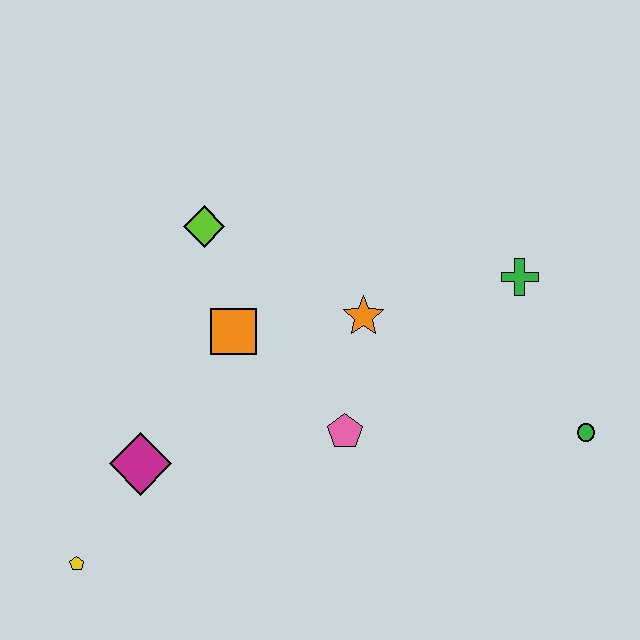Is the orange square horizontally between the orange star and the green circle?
No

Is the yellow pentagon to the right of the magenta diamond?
No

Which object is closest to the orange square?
The lime diamond is closest to the orange square.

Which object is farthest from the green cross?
The yellow pentagon is farthest from the green cross.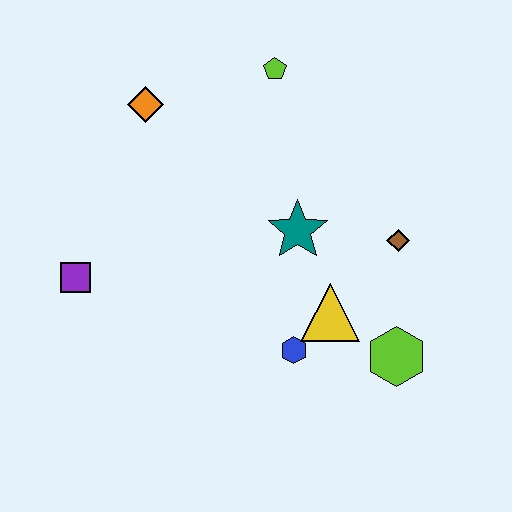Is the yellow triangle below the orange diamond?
Yes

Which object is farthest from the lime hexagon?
The orange diamond is farthest from the lime hexagon.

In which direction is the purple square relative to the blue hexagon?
The purple square is to the left of the blue hexagon.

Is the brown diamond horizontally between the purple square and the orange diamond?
No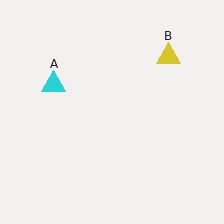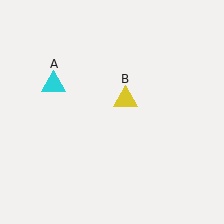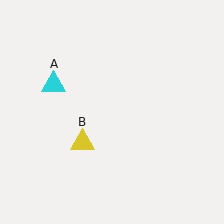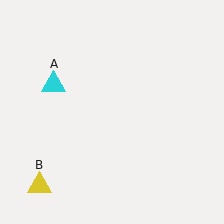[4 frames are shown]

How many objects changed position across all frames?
1 object changed position: yellow triangle (object B).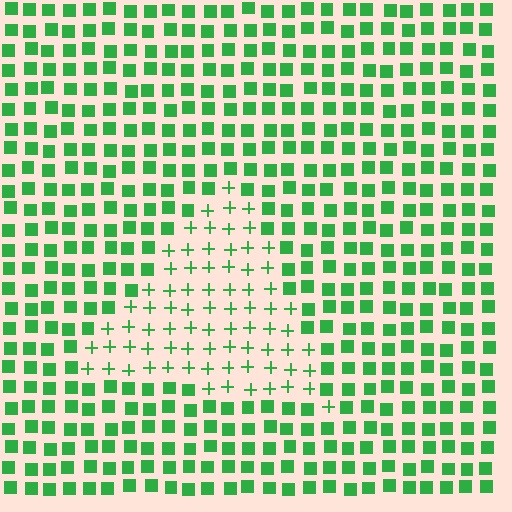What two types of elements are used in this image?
The image uses plus signs inside the triangle region and squares outside it.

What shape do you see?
I see a triangle.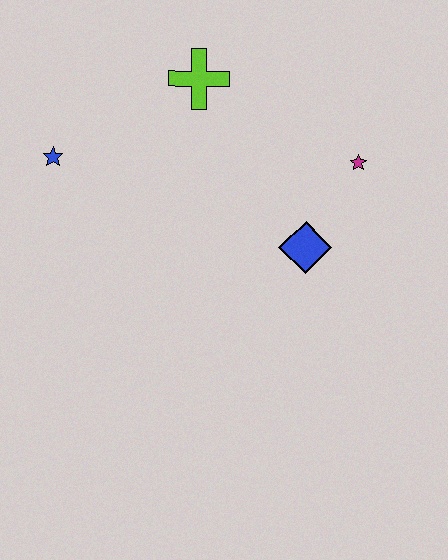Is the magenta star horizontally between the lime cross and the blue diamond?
No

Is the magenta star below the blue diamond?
No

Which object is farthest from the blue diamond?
The blue star is farthest from the blue diamond.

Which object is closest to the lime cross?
The blue star is closest to the lime cross.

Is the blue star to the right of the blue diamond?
No